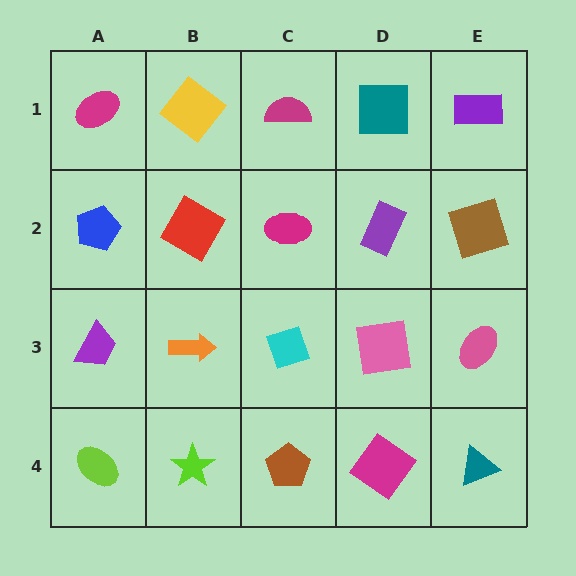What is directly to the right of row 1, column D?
A purple rectangle.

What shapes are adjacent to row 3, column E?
A brown square (row 2, column E), a teal triangle (row 4, column E), a pink square (row 3, column D).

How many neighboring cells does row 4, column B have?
3.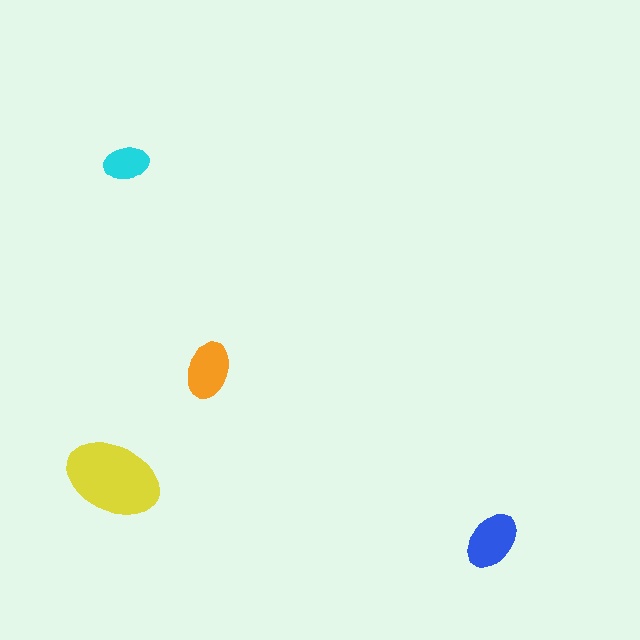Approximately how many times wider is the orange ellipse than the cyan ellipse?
About 1.5 times wider.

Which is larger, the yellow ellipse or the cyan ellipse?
The yellow one.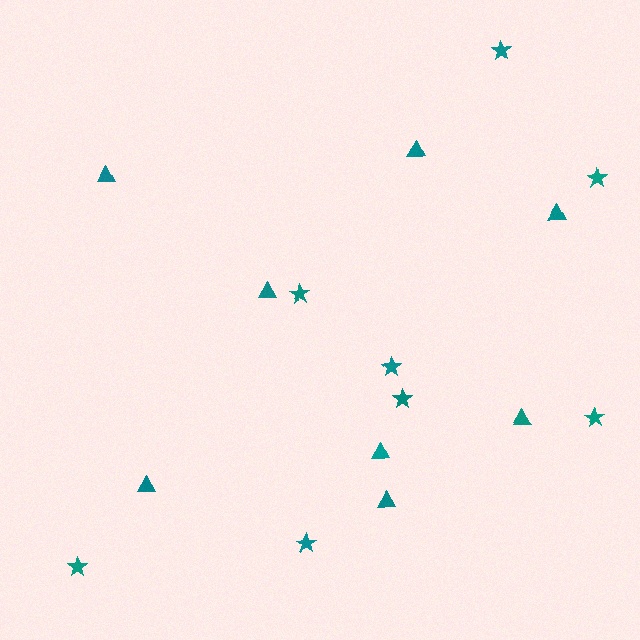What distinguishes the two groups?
There are 2 groups: one group of triangles (8) and one group of stars (8).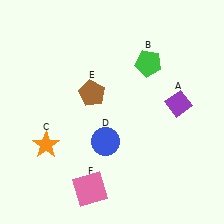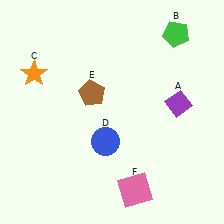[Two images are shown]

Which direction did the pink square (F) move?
The pink square (F) moved right.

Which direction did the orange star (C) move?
The orange star (C) moved up.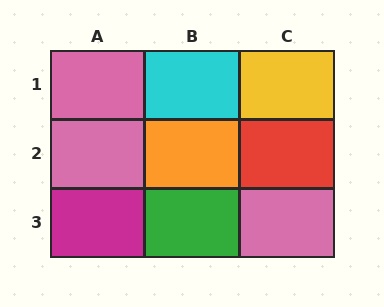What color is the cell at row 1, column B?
Cyan.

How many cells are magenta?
1 cell is magenta.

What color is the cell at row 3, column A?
Magenta.